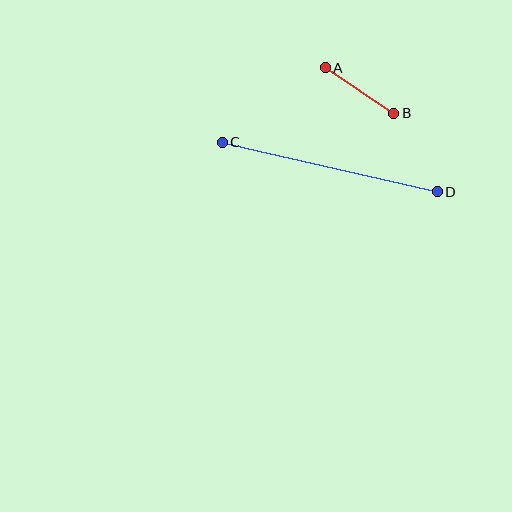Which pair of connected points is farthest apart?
Points C and D are farthest apart.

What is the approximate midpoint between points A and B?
The midpoint is at approximately (360, 90) pixels.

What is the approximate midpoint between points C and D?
The midpoint is at approximately (330, 167) pixels.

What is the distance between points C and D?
The distance is approximately 221 pixels.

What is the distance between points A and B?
The distance is approximately 82 pixels.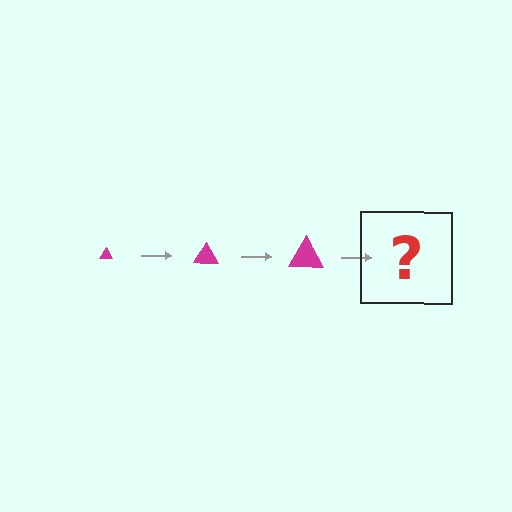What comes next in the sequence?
The next element should be a magenta triangle, larger than the previous one.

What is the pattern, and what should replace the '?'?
The pattern is that the triangle gets progressively larger each step. The '?' should be a magenta triangle, larger than the previous one.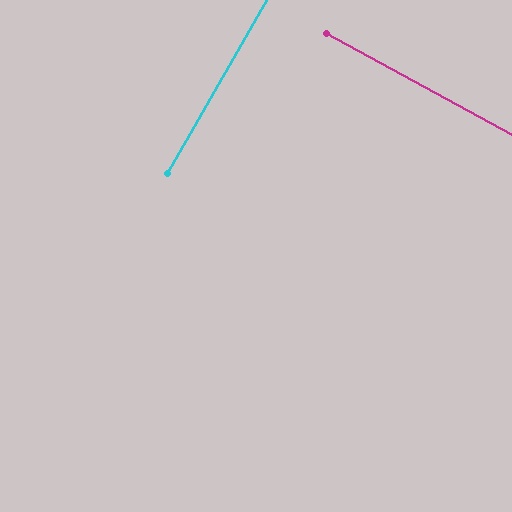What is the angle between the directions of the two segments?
Approximately 89 degrees.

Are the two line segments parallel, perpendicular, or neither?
Perpendicular — they meet at approximately 89°.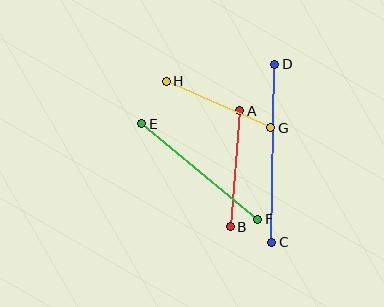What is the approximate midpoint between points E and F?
The midpoint is at approximately (200, 171) pixels.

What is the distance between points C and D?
The distance is approximately 178 pixels.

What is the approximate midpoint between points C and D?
The midpoint is at approximately (273, 153) pixels.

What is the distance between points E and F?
The distance is approximately 150 pixels.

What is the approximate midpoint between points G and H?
The midpoint is at approximately (218, 105) pixels.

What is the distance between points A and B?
The distance is approximately 117 pixels.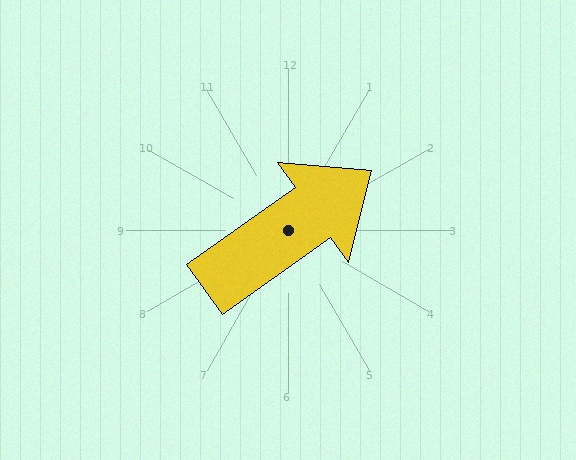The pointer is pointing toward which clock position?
Roughly 2 o'clock.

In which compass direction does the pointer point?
Northeast.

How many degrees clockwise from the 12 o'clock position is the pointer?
Approximately 55 degrees.